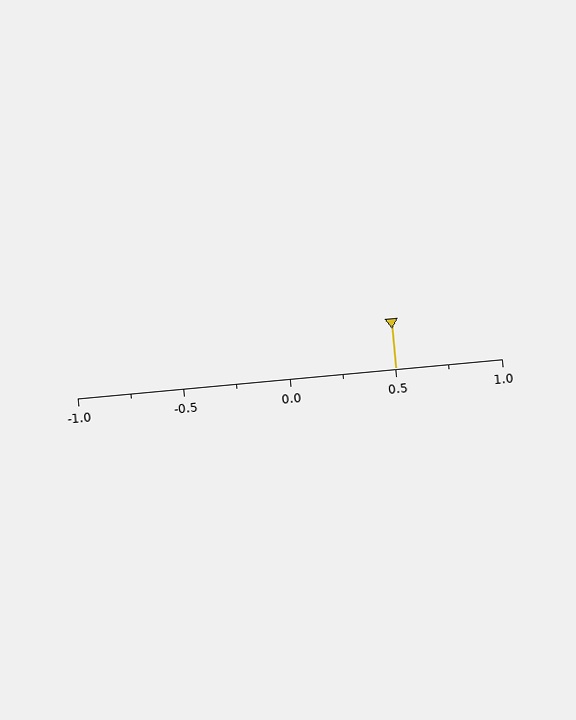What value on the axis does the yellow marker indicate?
The marker indicates approximately 0.5.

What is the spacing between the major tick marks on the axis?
The major ticks are spaced 0.5 apart.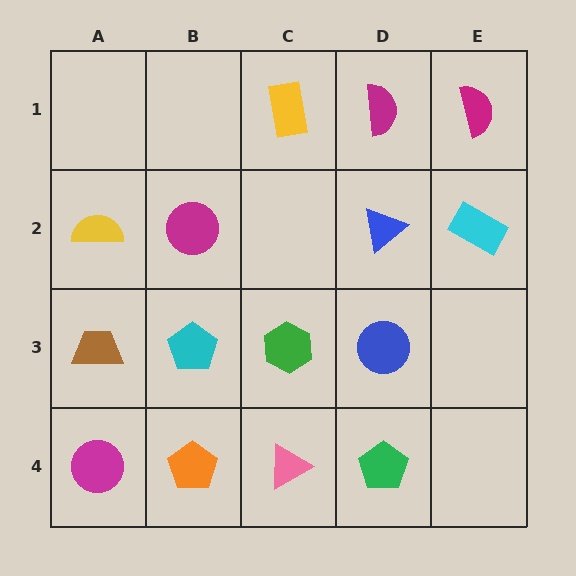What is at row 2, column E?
A cyan rectangle.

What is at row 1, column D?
A magenta semicircle.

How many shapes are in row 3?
4 shapes.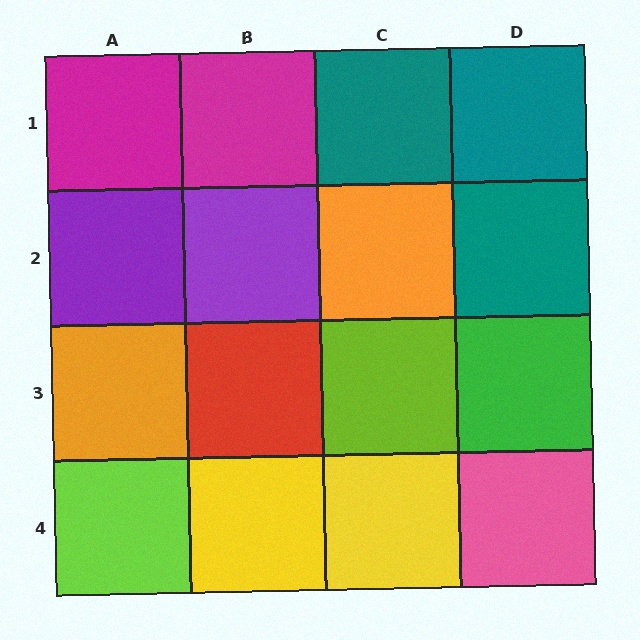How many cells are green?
1 cell is green.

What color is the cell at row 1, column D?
Teal.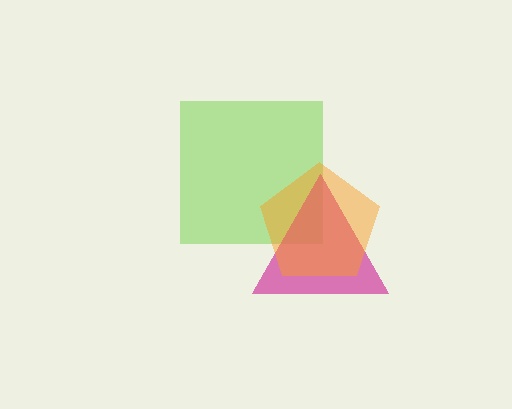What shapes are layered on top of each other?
The layered shapes are: a lime square, a magenta triangle, an orange pentagon.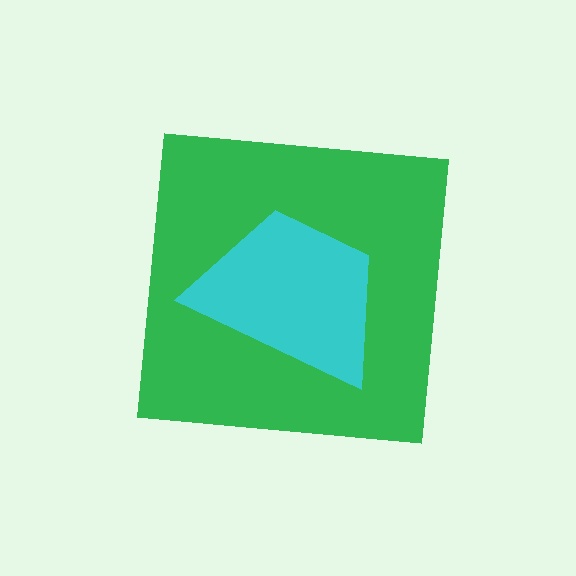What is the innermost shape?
The cyan trapezoid.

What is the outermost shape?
The green square.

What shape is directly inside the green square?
The cyan trapezoid.